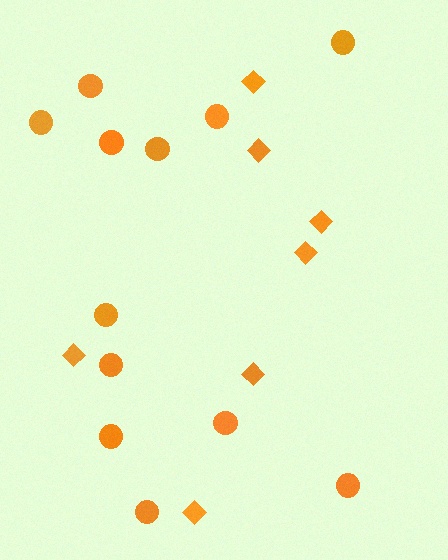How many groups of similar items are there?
There are 2 groups: one group of circles (12) and one group of diamonds (7).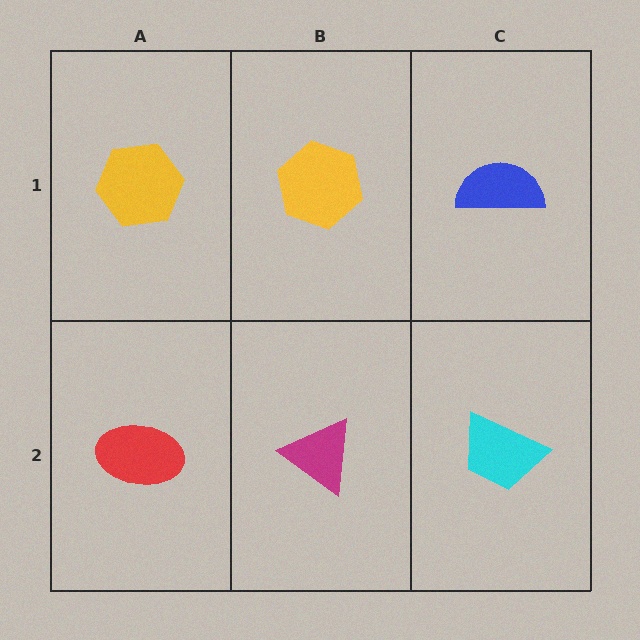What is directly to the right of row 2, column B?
A cyan trapezoid.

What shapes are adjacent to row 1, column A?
A red ellipse (row 2, column A), a yellow hexagon (row 1, column B).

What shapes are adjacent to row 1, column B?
A magenta triangle (row 2, column B), a yellow hexagon (row 1, column A), a blue semicircle (row 1, column C).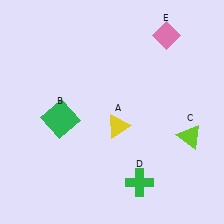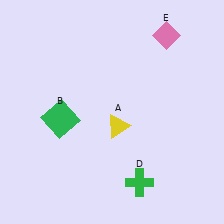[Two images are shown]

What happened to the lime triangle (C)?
The lime triangle (C) was removed in Image 2. It was in the bottom-right area of Image 1.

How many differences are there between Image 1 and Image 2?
There is 1 difference between the two images.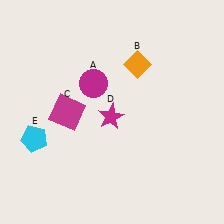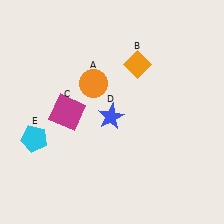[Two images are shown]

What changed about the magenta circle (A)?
In Image 1, A is magenta. In Image 2, it changed to orange.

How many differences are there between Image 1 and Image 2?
There are 2 differences between the two images.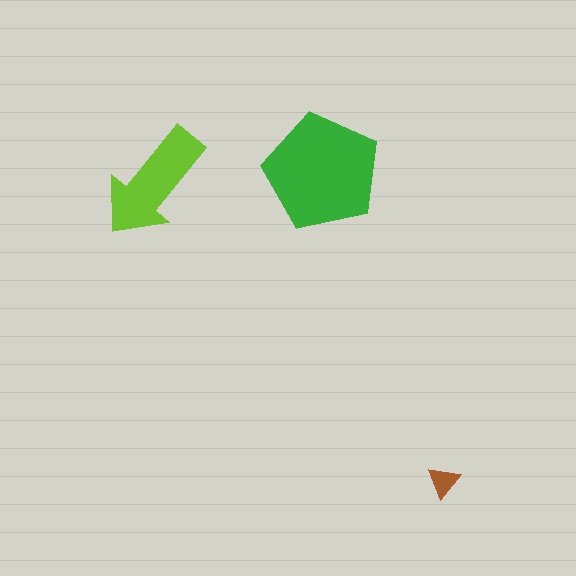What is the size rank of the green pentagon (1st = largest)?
1st.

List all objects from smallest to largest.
The brown triangle, the lime arrow, the green pentagon.